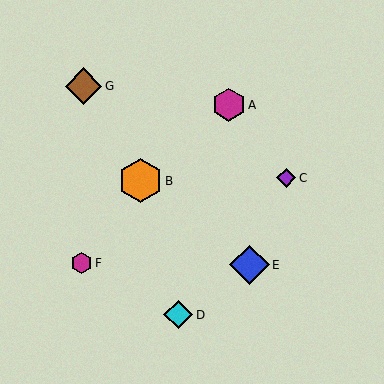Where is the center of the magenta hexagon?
The center of the magenta hexagon is at (229, 105).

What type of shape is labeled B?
Shape B is an orange hexagon.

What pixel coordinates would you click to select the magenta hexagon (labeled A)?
Click at (229, 105) to select the magenta hexagon A.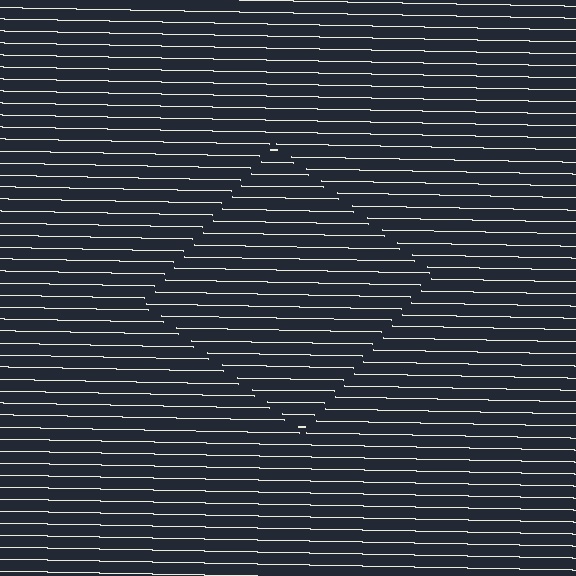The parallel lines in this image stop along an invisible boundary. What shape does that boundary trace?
An illusory square. The interior of the shape contains the same grating, shifted by half a period — the contour is defined by the phase discontinuity where line-ends from the inner and outer gratings abut.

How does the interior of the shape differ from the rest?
The interior of the shape contains the same grating, shifted by half a period — the contour is defined by the phase discontinuity where line-ends from the inner and outer gratings abut.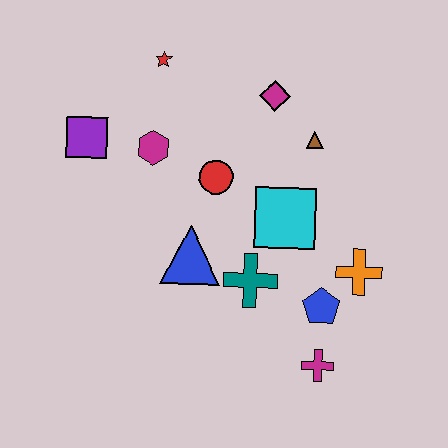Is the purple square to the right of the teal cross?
No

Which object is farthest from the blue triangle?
The red star is farthest from the blue triangle.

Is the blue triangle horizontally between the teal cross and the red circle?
No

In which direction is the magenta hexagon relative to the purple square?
The magenta hexagon is to the right of the purple square.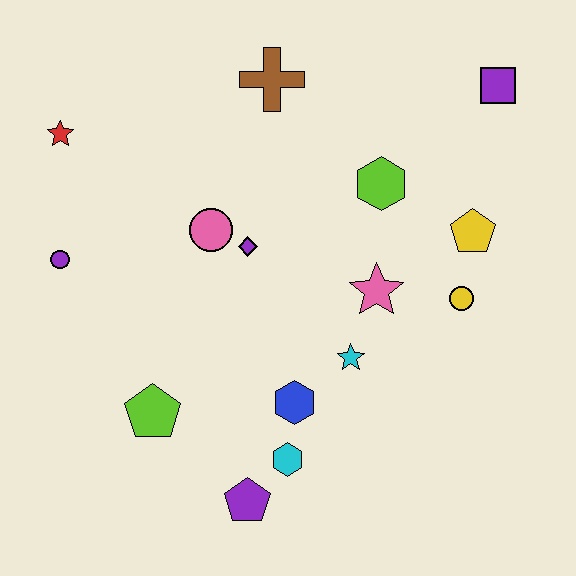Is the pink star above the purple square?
No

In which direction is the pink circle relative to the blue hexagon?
The pink circle is above the blue hexagon.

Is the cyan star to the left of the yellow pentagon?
Yes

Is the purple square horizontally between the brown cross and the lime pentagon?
No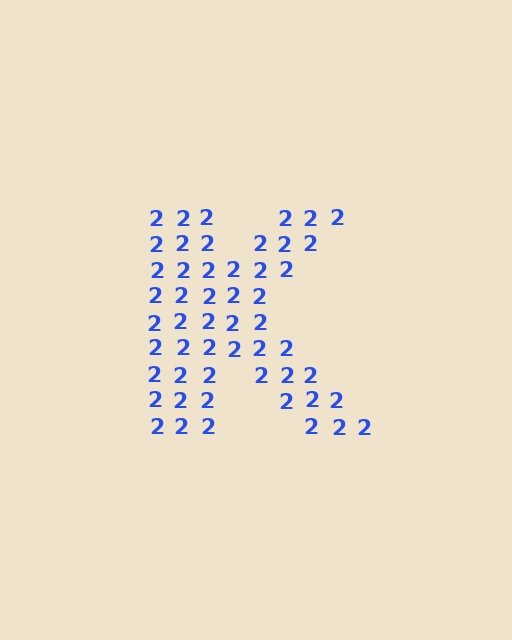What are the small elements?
The small elements are digit 2's.